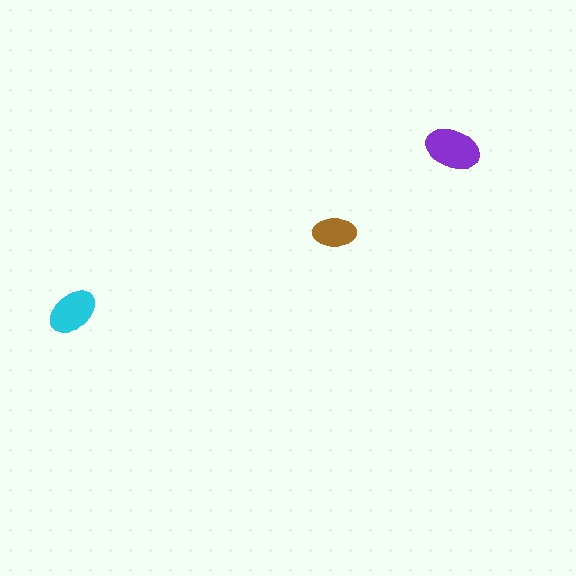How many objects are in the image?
There are 3 objects in the image.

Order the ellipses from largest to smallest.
the purple one, the cyan one, the brown one.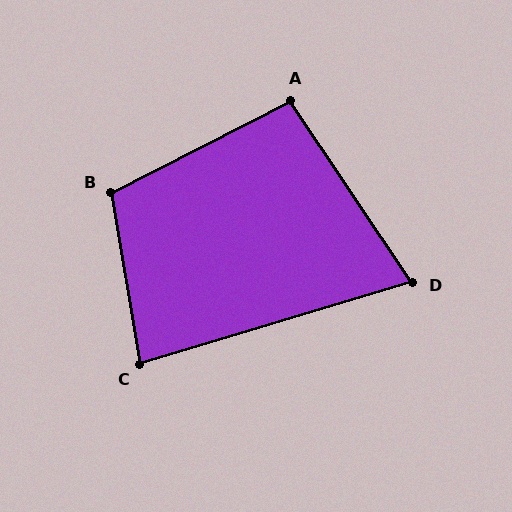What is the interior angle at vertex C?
Approximately 83 degrees (acute).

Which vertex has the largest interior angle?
B, at approximately 107 degrees.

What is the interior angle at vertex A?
Approximately 97 degrees (obtuse).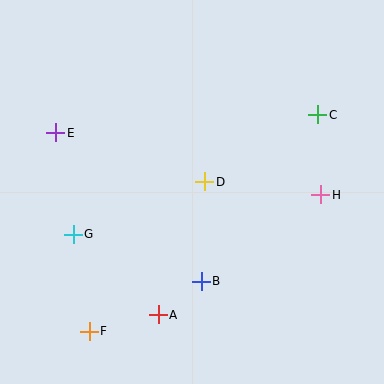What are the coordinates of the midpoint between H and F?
The midpoint between H and F is at (205, 263).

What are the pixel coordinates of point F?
Point F is at (89, 331).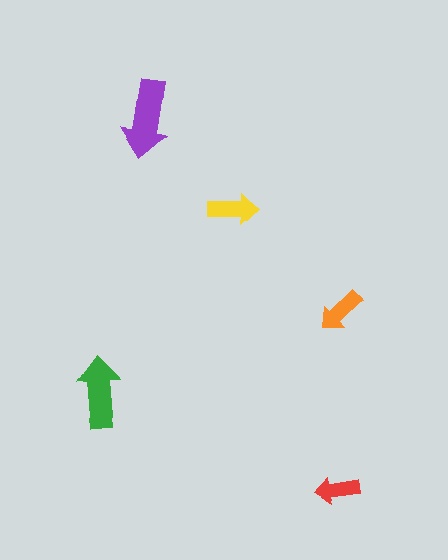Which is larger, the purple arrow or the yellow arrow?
The purple one.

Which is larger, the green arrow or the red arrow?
The green one.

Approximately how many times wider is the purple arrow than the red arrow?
About 2 times wider.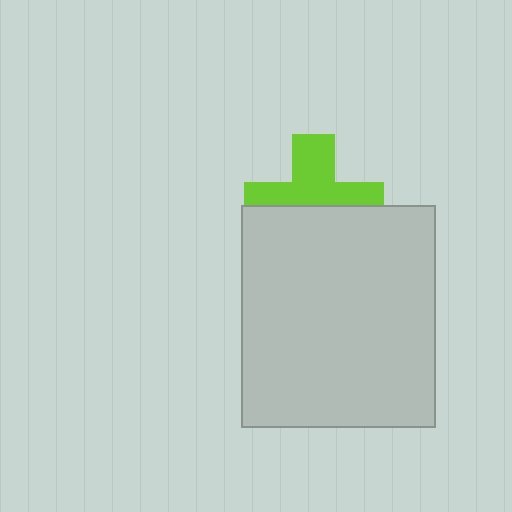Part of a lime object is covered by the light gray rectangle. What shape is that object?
It is a cross.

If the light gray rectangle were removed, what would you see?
You would see the complete lime cross.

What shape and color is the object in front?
The object in front is a light gray rectangle.